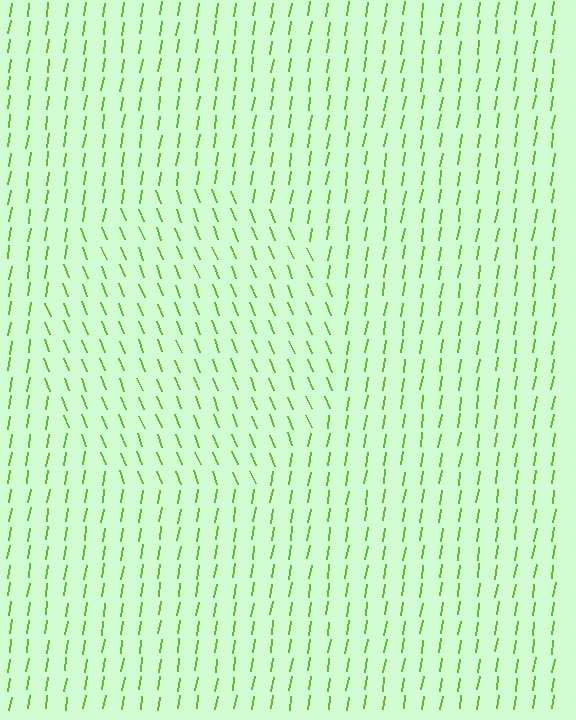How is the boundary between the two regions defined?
The boundary is defined purely by a change in line orientation (approximately 31 degrees difference). All lines are the same color and thickness.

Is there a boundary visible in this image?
Yes, there is a texture boundary formed by a change in line orientation.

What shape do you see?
I see a circle.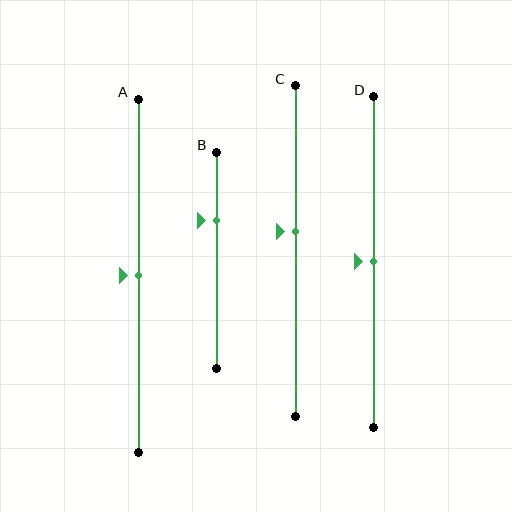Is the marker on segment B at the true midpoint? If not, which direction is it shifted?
No, the marker on segment B is shifted upward by about 18% of the segment length.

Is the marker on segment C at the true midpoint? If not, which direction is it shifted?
No, the marker on segment C is shifted upward by about 6% of the segment length.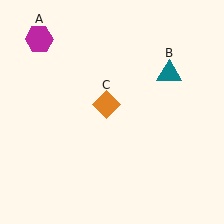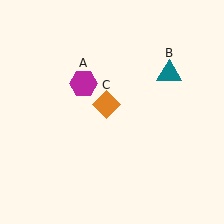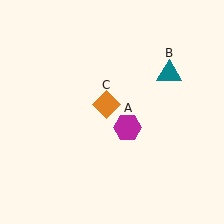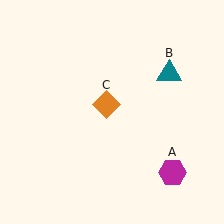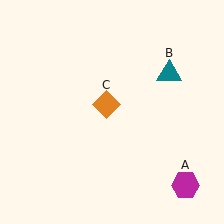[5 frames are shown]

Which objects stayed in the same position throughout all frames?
Teal triangle (object B) and orange diamond (object C) remained stationary.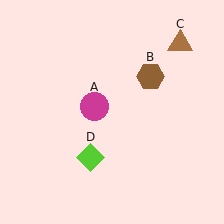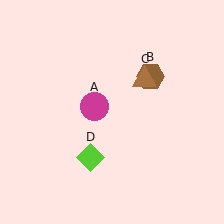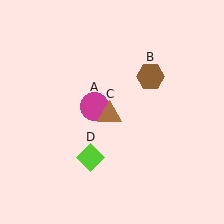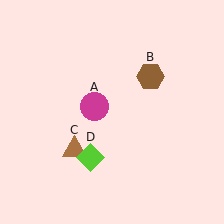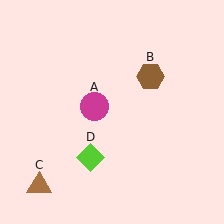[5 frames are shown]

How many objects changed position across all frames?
1 object changed position: brown triangle (object C).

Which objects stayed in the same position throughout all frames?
Magenta circle (object A) and brown hexagon (object B) and lime diamond (object D) remained stationary.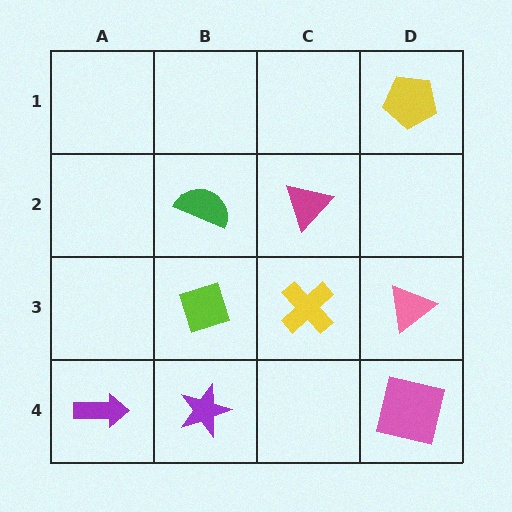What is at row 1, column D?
A yellow pentagon.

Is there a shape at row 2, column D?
No, that cell is empty.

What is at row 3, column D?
A pink triangle.